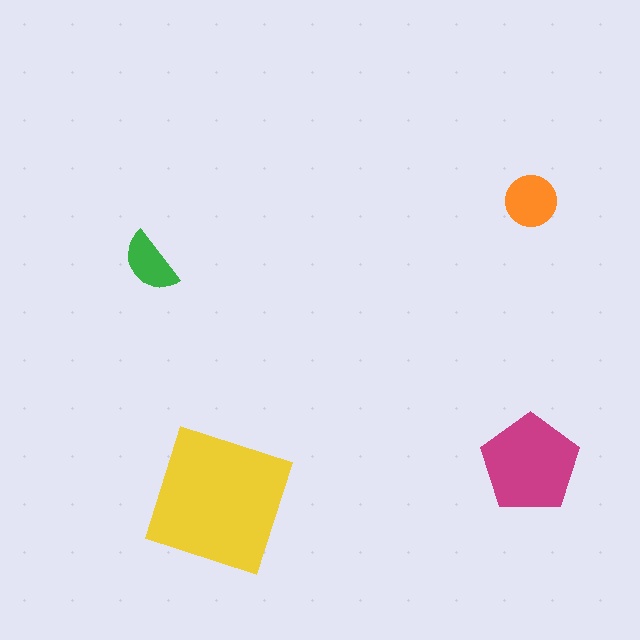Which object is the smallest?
The green semicircle.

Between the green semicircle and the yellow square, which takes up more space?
The yellow square.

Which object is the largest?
The yellow square.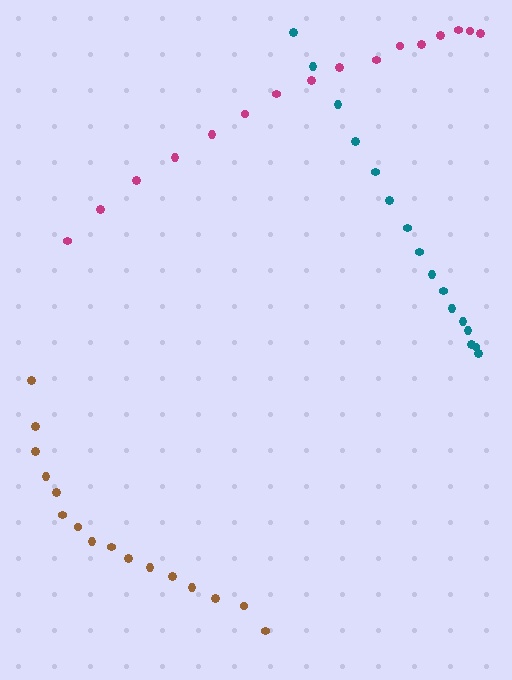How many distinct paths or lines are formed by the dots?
There are 3 distinct paths.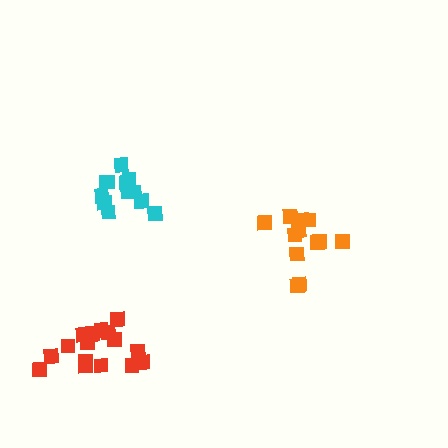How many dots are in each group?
Group 1: 17 dots, Group 2: 12 dots, Group 3: 12 dots (41 total).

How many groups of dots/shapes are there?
There are 3 groups.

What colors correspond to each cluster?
The clusters are colored: red, orange, cyan.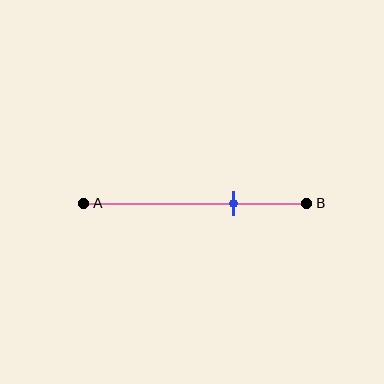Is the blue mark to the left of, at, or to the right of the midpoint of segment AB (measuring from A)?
The blue mark is to the right of the midpoint of segment AB.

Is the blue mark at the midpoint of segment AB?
No, the mark is at about 65% from A, not at the 50% midpoint.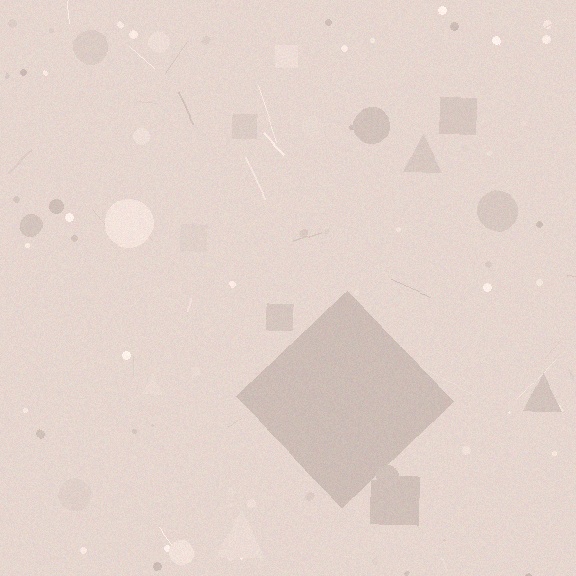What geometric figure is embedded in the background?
A diamond is embedded in the background.